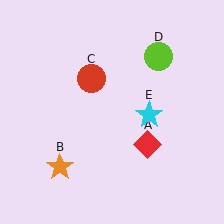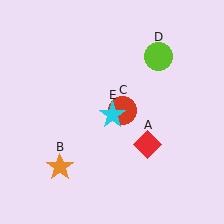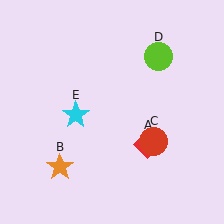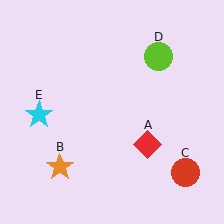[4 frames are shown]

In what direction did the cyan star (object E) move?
The cyan star (object E) moved left.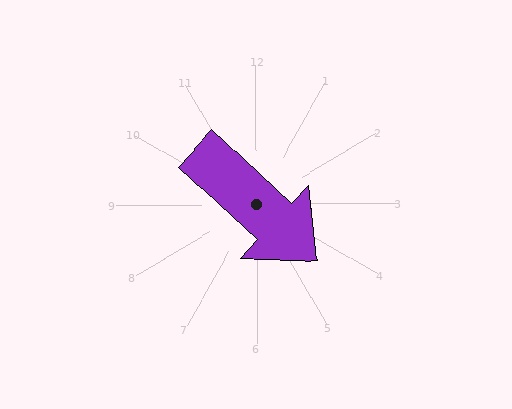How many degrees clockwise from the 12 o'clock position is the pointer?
Approximately 133 degrees.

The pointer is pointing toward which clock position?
Roughly 4 o'clock.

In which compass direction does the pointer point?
Southeast.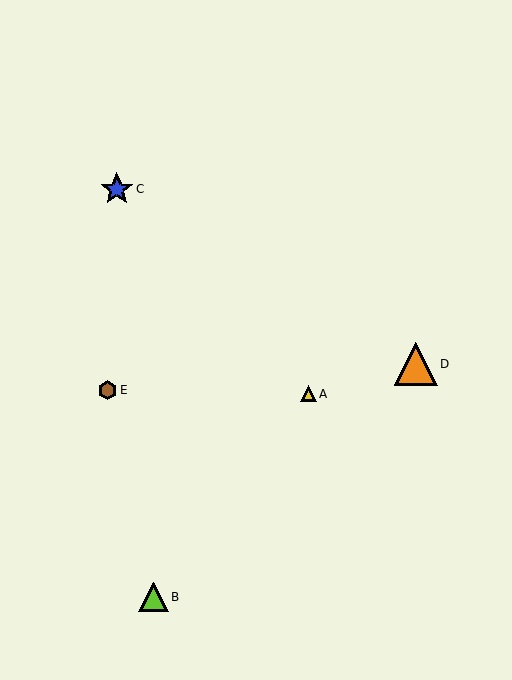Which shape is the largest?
The orange triangle (labeled D) is the largest.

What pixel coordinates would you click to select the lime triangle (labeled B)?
Click at (153, 597) to select the lime triangle B.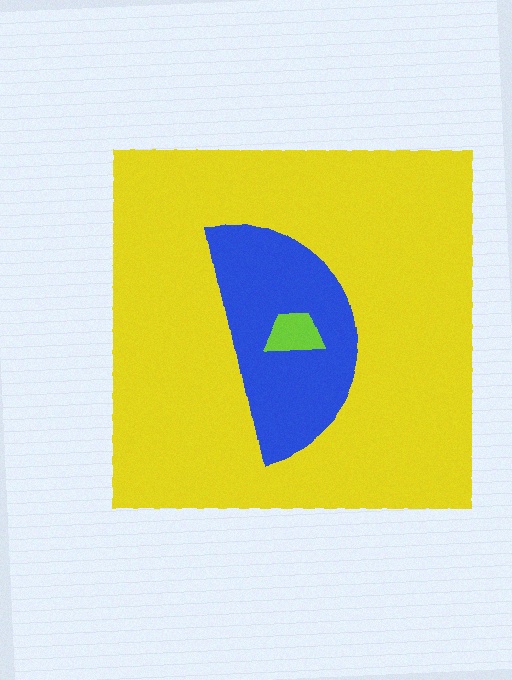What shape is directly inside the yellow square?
The blue semicircle.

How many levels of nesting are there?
3.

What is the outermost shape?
The yellow square.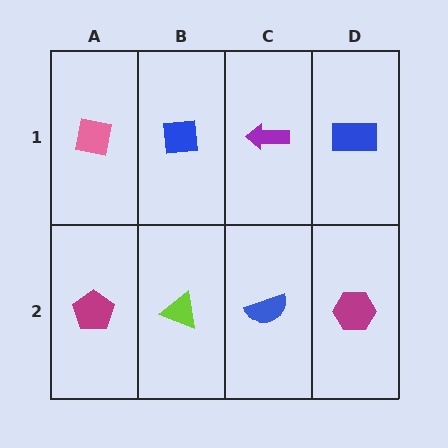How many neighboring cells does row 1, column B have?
3.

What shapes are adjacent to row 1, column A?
A magenta pentagon (row 2, column A), a blue square (row 1, column B).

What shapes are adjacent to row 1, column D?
A magenta hexagon (row 2, column D), a purple arrow (row 1, column C).